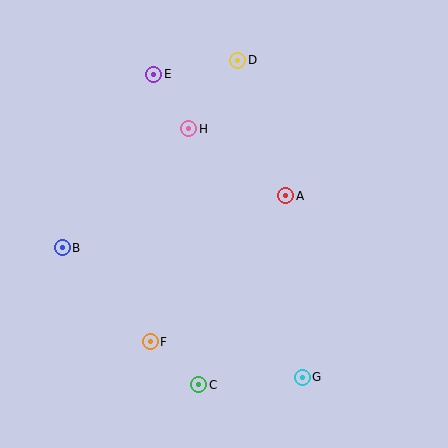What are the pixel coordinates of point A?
Point A is at (286, 196).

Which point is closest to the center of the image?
Point A at (286, 196) is closest to the center.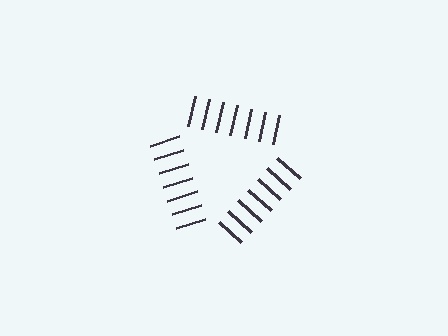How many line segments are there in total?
21 — 7 along each of the 3 edges.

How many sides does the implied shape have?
3 sides — the line-ends trace a triangle.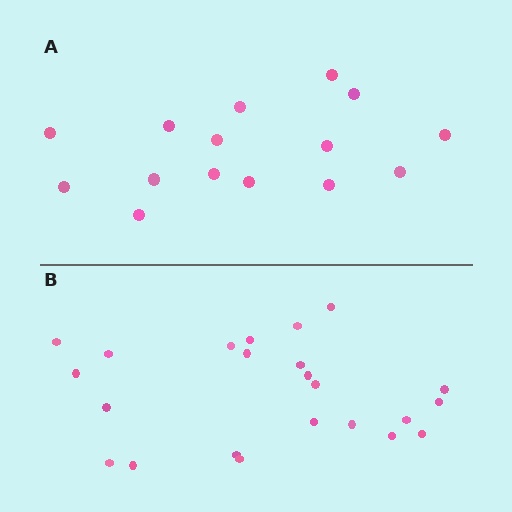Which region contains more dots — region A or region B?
Region B (the bottom region) has more dots.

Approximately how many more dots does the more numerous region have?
Region B has roughly 8 or so more dots than region A.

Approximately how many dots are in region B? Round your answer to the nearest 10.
About 20 dots. (The exact count is 23, which rounds to 20.)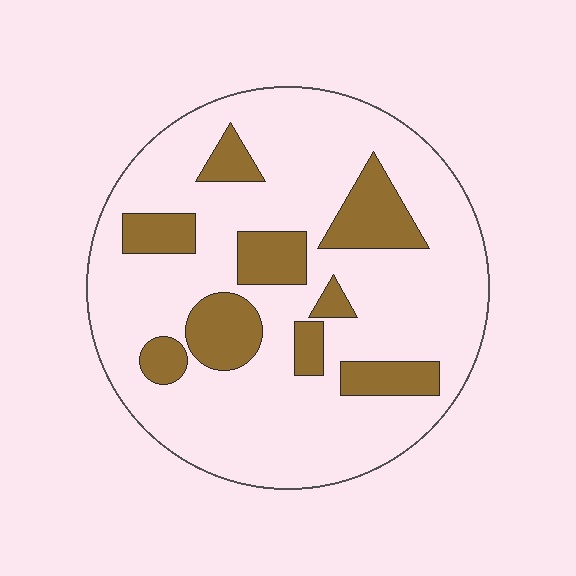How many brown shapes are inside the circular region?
9.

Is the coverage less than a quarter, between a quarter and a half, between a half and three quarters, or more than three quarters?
Less than a quarter.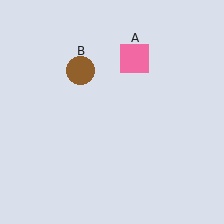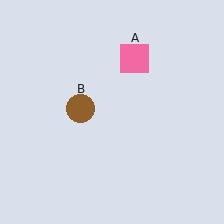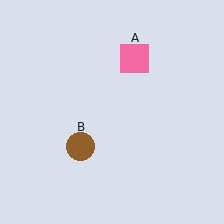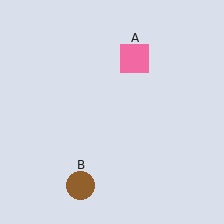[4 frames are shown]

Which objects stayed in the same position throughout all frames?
Pink square (object A) remained stationary.